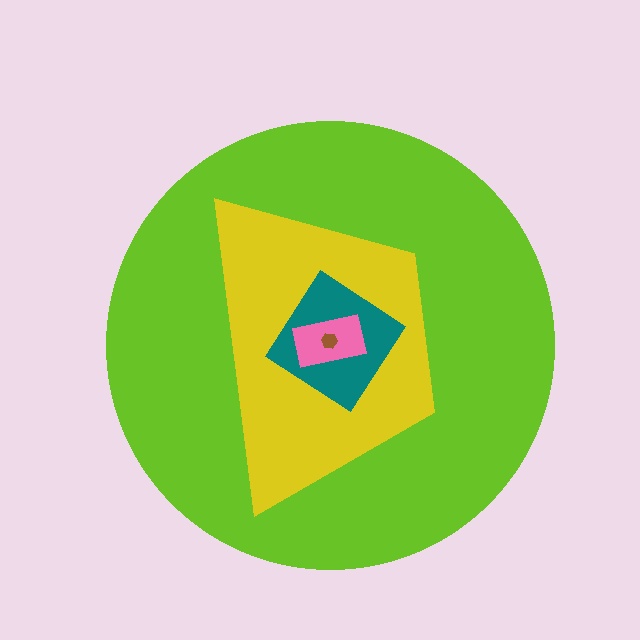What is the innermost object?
The brown hexagon.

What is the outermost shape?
The lime circle.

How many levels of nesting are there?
5.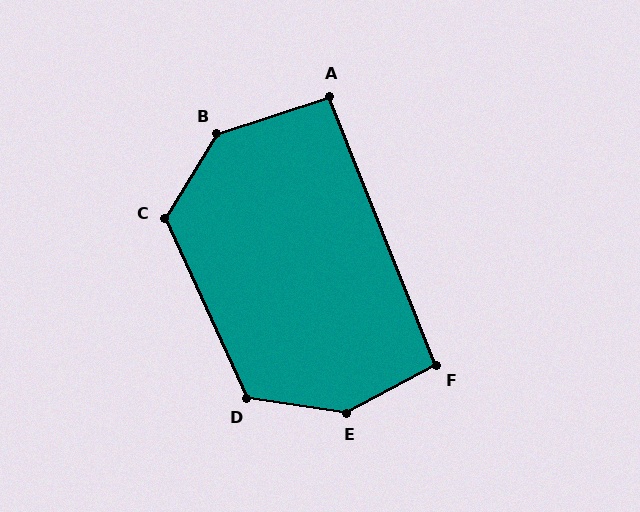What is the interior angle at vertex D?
Approximately 123 degrees (obtuse).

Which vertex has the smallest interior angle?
A, at approximately 93 degrees.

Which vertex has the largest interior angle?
E, at approximately 143 degrees.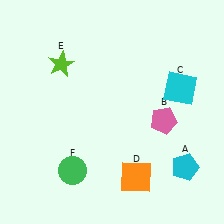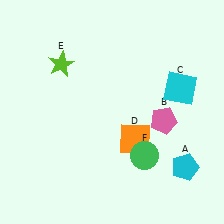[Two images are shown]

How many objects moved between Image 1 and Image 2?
2 objects moved between the two images.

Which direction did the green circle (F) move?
The green circle (F) moved right.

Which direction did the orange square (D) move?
The orange square (D) moved up.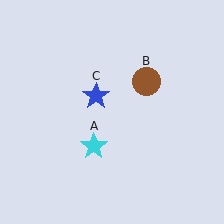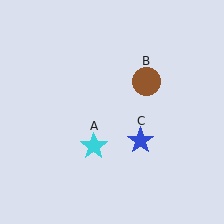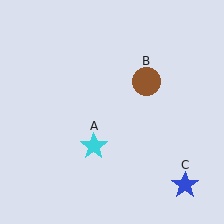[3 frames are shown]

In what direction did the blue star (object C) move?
The blue star (object C) moved down and to the right.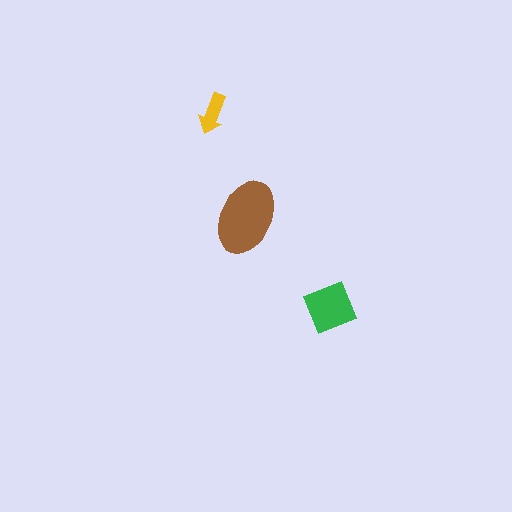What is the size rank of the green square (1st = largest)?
2nd.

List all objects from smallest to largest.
The yellow arrow, the green square, the brown ellipse.